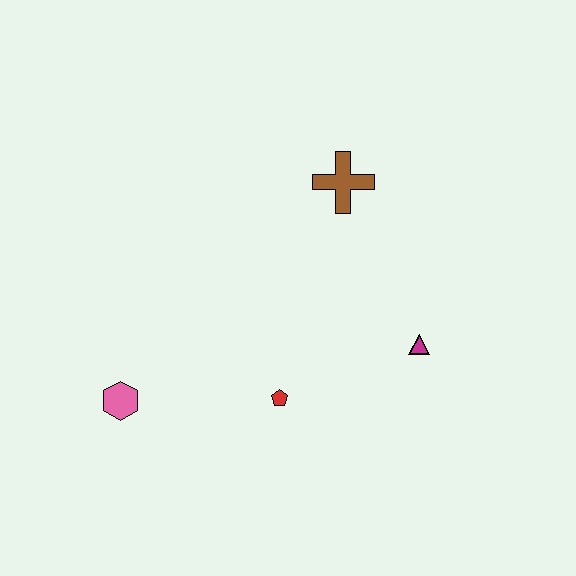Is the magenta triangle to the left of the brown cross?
No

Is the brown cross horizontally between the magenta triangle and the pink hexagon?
Yes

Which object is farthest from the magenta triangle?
The pink hexagon is farthest from the magenta triangle.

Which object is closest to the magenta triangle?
The red pentagon is closest to the magenta triangle.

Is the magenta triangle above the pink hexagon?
Yes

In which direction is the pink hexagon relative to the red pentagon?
The pink hexagon is to the left of the red pentagon.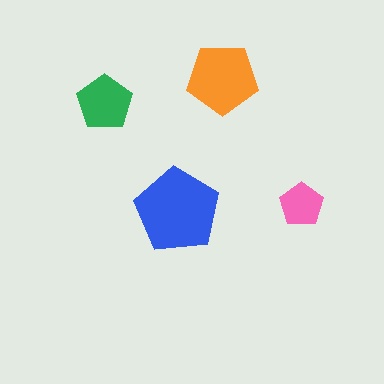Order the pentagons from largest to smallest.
the blue one, the orange one, the green one, the pink one.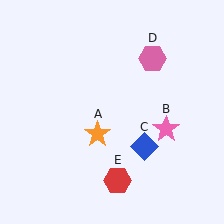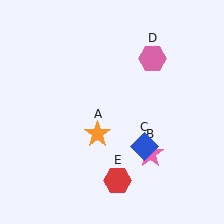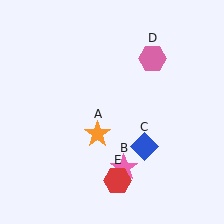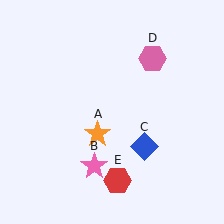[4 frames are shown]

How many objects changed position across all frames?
1 object changed position: pink star (object B).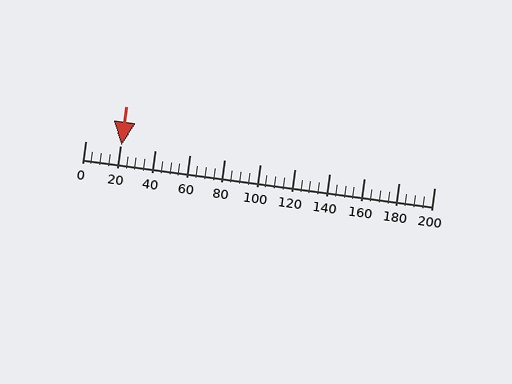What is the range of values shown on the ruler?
The ruler shows values from 0 to 200.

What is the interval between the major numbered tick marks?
The major tick marks are spaced 20 units apart.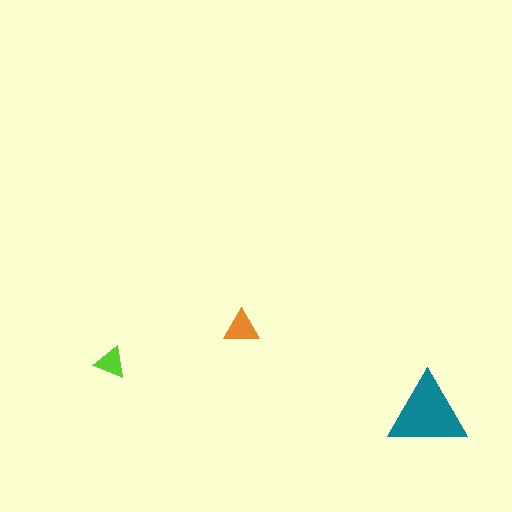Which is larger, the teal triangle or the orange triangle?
The teal one.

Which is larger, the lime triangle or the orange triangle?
The orange one.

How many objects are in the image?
There are 3 objects in the image.